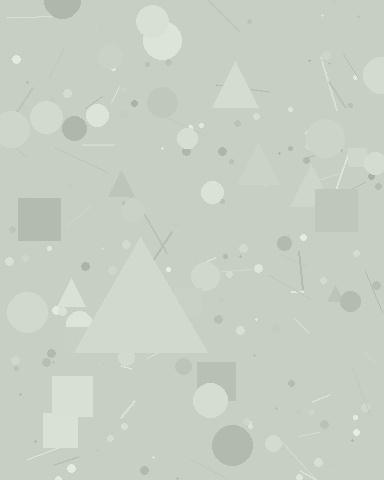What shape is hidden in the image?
A triangle is hidden in the image.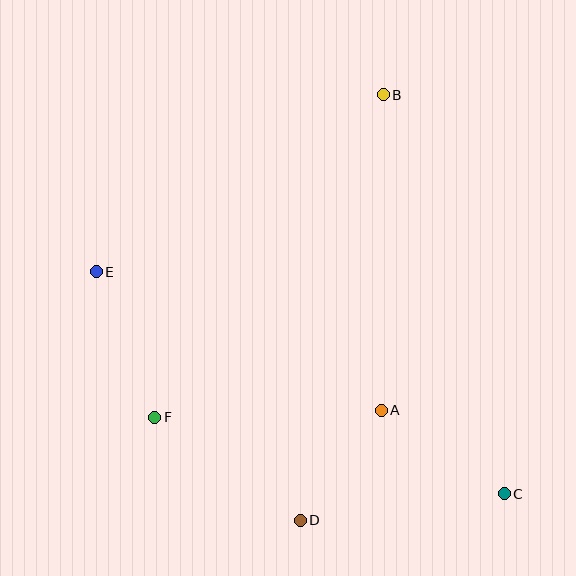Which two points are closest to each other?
Points A and D are closest to each other.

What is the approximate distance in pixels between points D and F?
The distance between D and F is approximately 178 pixels.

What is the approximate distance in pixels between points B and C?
The distance between B and C is approximately 417 pixels.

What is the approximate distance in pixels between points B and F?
The distance between B and F is approximately 395 pixels.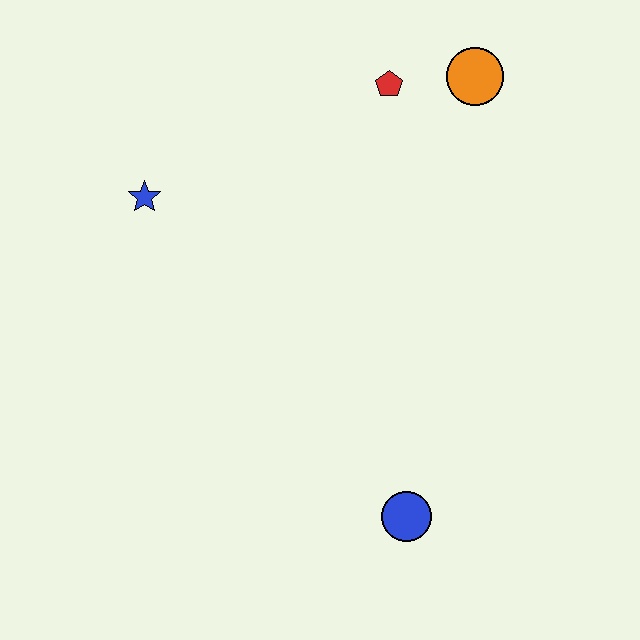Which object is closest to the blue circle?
The blue star is closest to the blue circle.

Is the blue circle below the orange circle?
Yes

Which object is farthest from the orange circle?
The blue circle is farthest from the orange circle.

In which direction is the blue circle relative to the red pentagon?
The blue circle is below the red pentagon.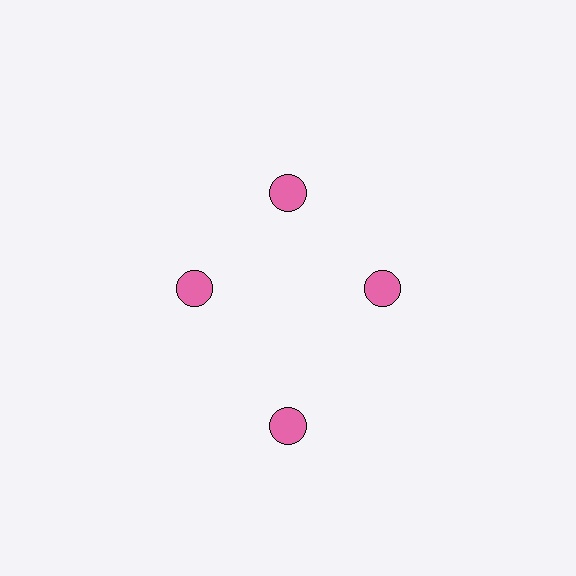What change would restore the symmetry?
The symmetry would be restored by moving it inward, back onto the ring so that all 4 circles sit at equal angles and equal distance from the center.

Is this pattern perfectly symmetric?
No. The 4 pink circles are arranged in a ring, but one element near the 6 o'clock position is pushed outward from the center, breaking the 4-fold rotational symmetry.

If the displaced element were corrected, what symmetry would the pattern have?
It would have 4-fold rotational symmetry — the pattern would map onto itself every 90 degrees.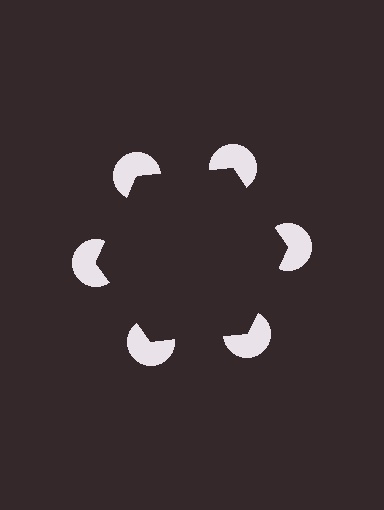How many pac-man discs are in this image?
There are 6 — one at each vertex of the illusory hexagon.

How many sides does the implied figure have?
6 sides.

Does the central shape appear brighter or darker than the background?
It typically appears slightly darker than the background, even though no actual brightness change is drawn.